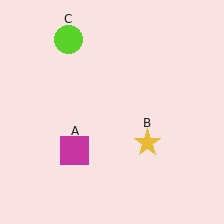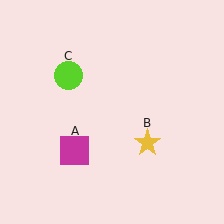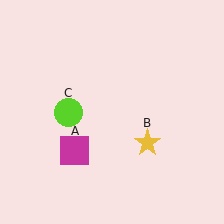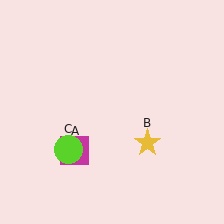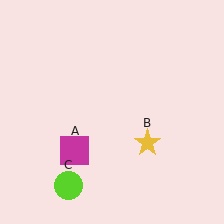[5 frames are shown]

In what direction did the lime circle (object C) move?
The lime circle (object C) moved down.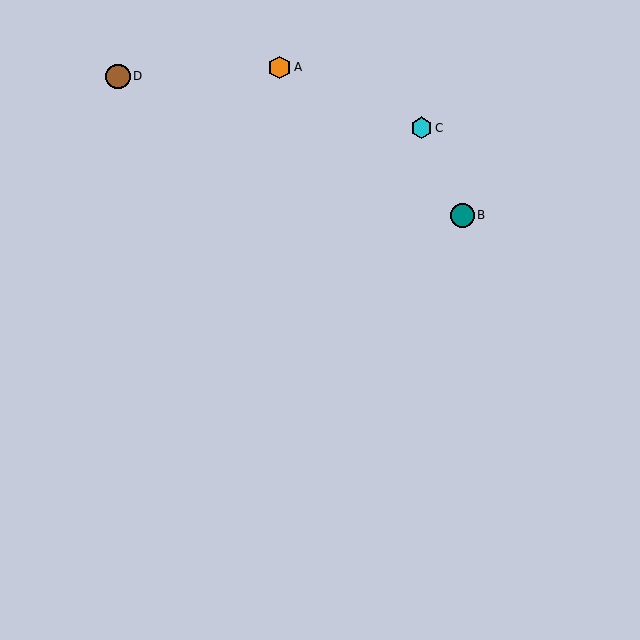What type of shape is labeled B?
Shape B is a teal circle.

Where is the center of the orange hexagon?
The center of the orange hexagon is at (279, 67).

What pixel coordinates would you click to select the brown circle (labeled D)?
Click at (118, 76) to select the brown circle D.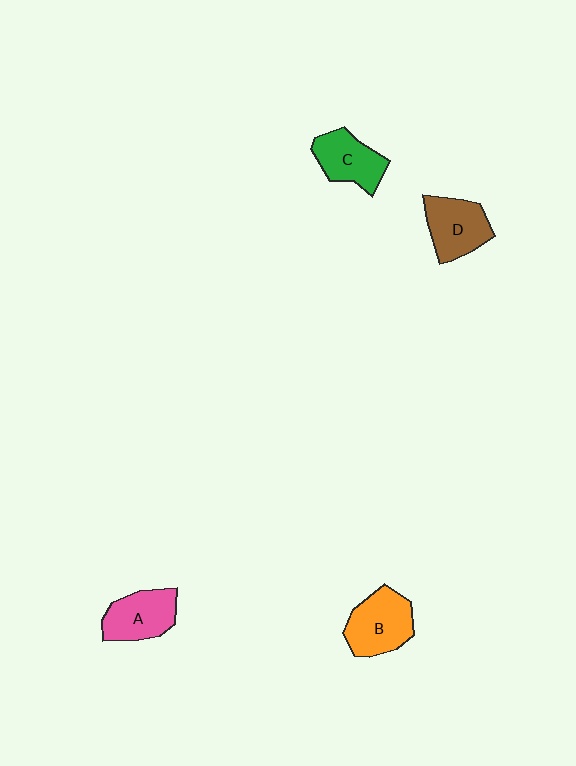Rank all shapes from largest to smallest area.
From largest to smallest: B (orange), D (brown), A (pink), C (green).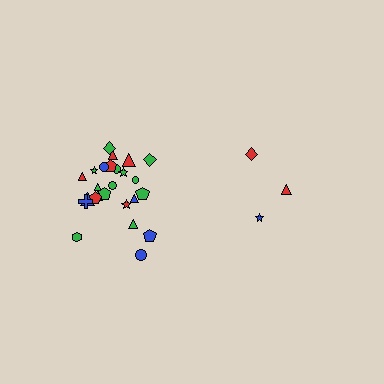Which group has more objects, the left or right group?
The left group.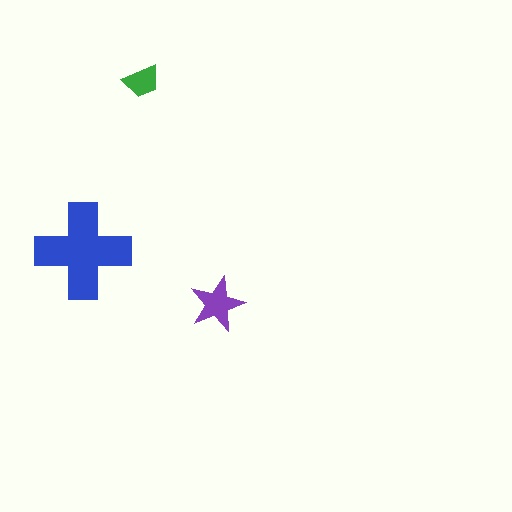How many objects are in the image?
There are 3 objects in the image.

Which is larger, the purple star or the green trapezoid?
The purple star.